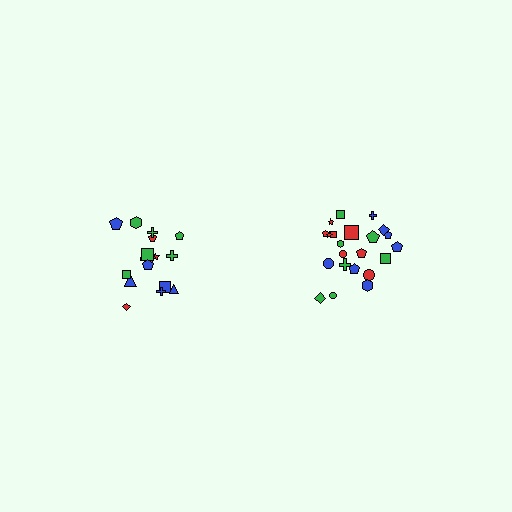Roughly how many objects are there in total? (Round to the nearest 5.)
Roughly 40 objects in total.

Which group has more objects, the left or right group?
The right group.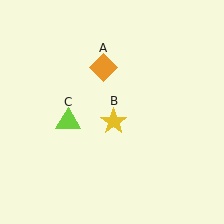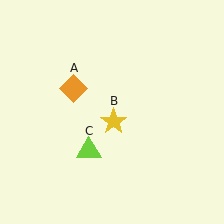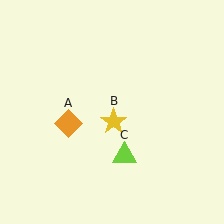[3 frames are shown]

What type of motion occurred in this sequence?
The orange diamond (object A), lime triangle (object C) rotated counterclockwise around the center of the scene.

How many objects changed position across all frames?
2 objects changed position: orange diamond (object A), lime triangle (object C).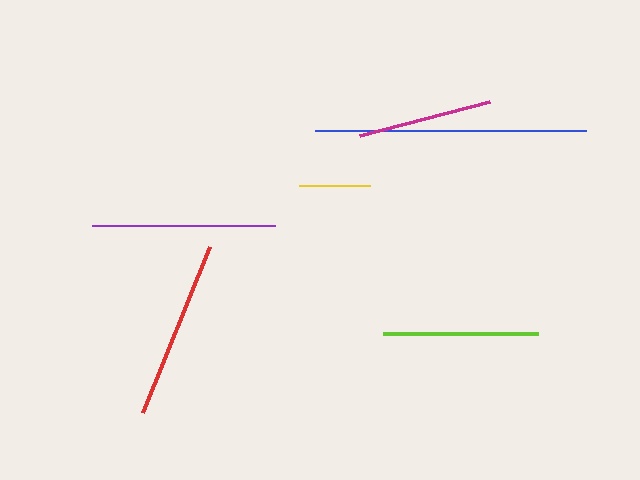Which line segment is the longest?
The blue line is the longest at approximately 271 pixels.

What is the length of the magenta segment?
The magenta segment is approximately 134 pixels long.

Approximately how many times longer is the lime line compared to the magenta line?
The lime line is approximately 1.2 times the length of the magenta line.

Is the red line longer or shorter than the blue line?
The blue line is longer than the red line.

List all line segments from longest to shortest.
From longest to shortest: blue, purple, red, lime, magenta, yellow.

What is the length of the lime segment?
The lime segment is approximately 156 pixels long.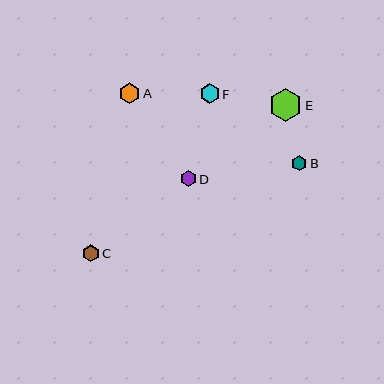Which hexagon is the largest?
Hexagon E is the largest with a size of approximately 33 pixels.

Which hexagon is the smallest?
Hexagon B is the smallest with a size of approximately 15 pixels.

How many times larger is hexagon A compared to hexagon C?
Hexagon A is approximately 1.2 times the size of hexagon C.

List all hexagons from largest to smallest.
From largest to smallest: E, A, F, C, D, B.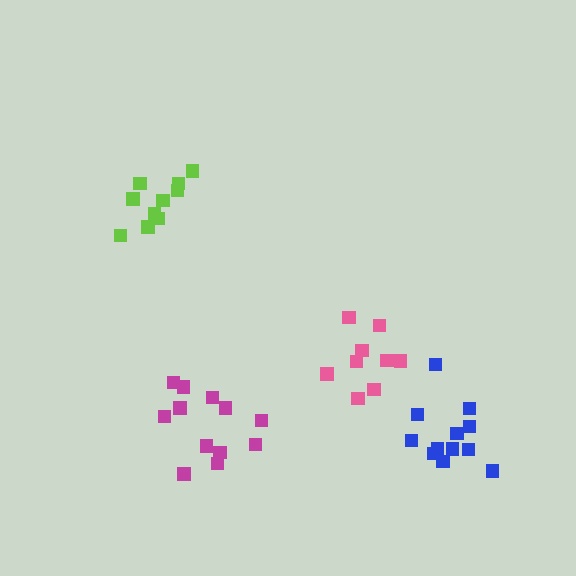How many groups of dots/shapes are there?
There are 4 groups.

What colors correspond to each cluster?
The clusters are colored: magenta, pink, blue, lime.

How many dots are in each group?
Group 1: 12 dots, Group 2: 9 dots, Group 3: 12 dots, Group 4: 10 dots (43 total).